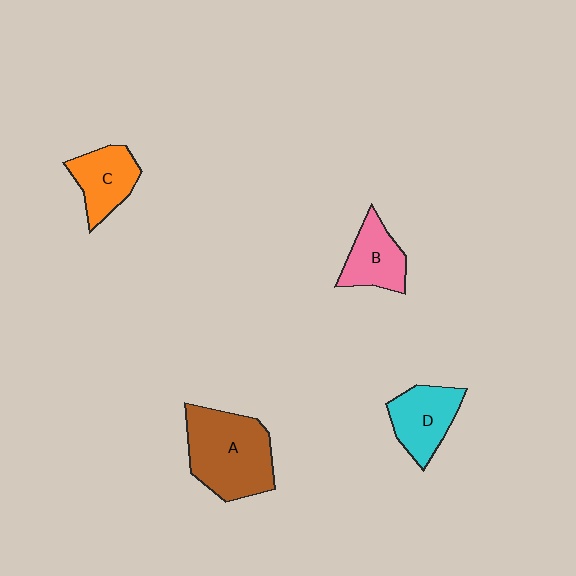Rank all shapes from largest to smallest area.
From largest to smallest: A (brown), D (cyan), C (orange), B (pink).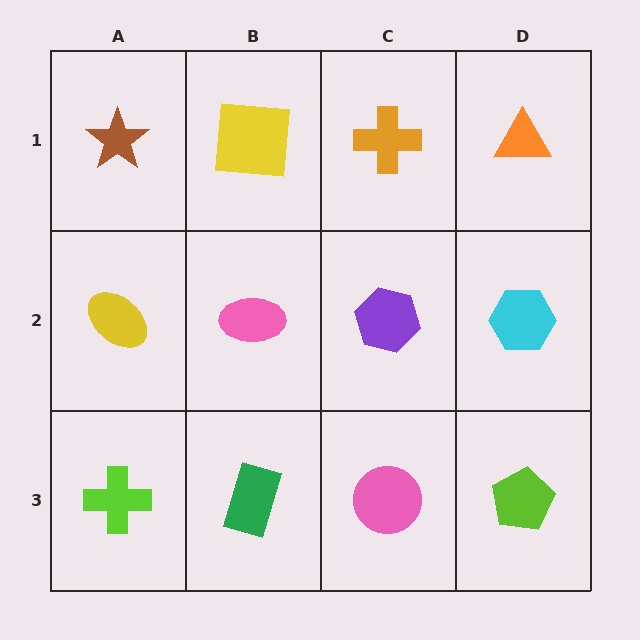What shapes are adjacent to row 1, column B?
A pink ellipse (row 2, column B), a brown star (row 1, column A), an orange cross (row 1, column C).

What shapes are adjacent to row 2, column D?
An orange triangle (row 1, column D), a lime pentagon (row 3, column D), a purple hexagon (row 2, column C).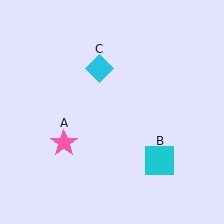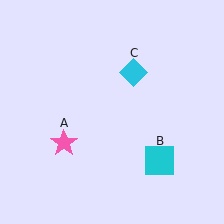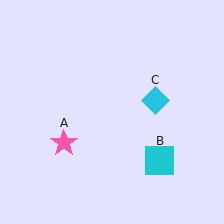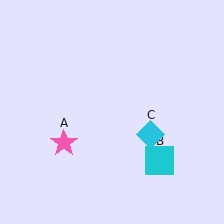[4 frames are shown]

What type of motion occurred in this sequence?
The cyan diamond (object C) rotated clockwise around the center of the scene.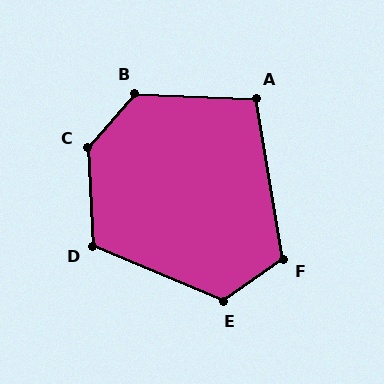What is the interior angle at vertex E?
Approximately 122 degrees (obtuse).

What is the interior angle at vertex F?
Approximately 115 degrees (obtuse).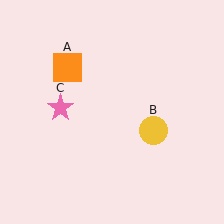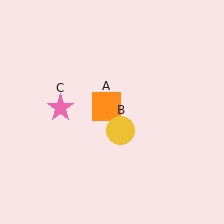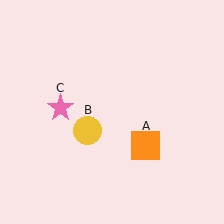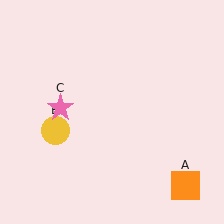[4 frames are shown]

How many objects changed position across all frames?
2 objects changed position: orange square (object A), yellow circle (object B).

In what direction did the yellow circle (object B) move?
The yellow circle (object B) moved left.